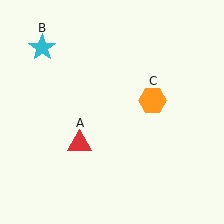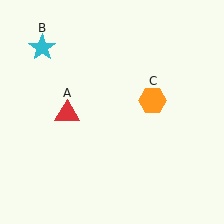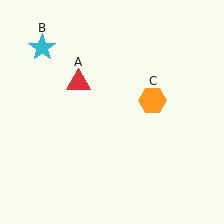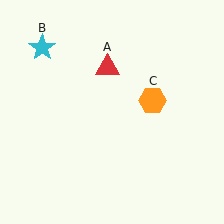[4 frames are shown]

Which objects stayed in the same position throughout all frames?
Cyan star (object B) and orange hexagon (object C) remained stationary.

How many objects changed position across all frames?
1 object changed position: red triangle (object A).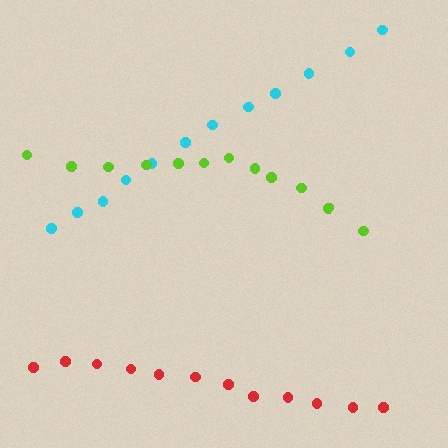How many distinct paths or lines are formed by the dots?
There are 3 distinct paths.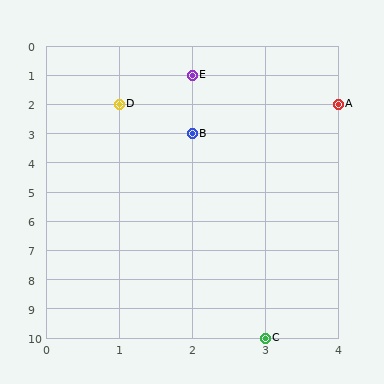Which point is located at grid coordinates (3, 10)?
Point C is at (3, 10).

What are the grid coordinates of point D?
Point D is at grid coordinates (1, 2).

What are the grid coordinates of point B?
Point B is at grid coordinates (2, 3).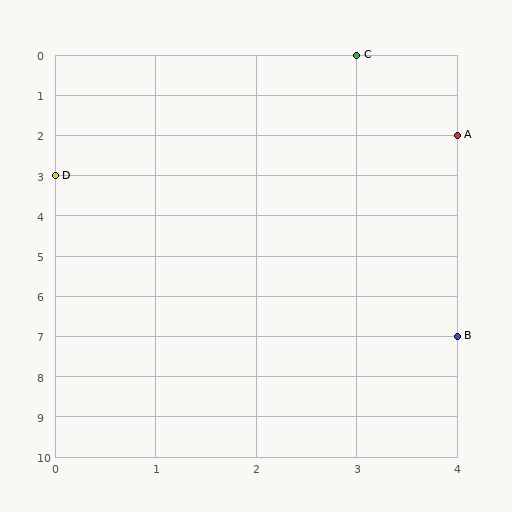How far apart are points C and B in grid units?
Points C and B are 1 column and 7 rows apart (about 7.1 grid units diagonally).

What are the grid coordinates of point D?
Point D is at grid coordinates (0, 3).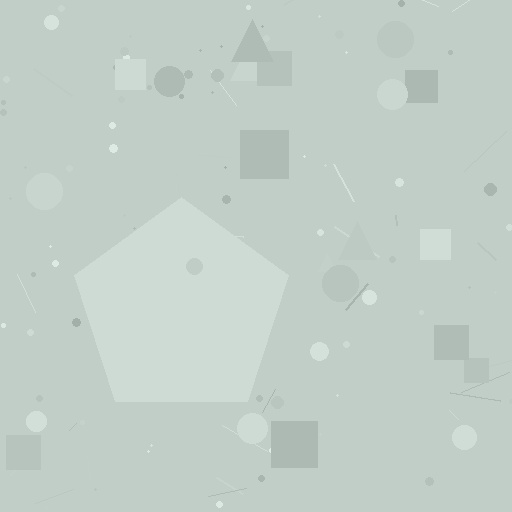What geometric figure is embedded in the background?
A pentagon is embedded in the background.